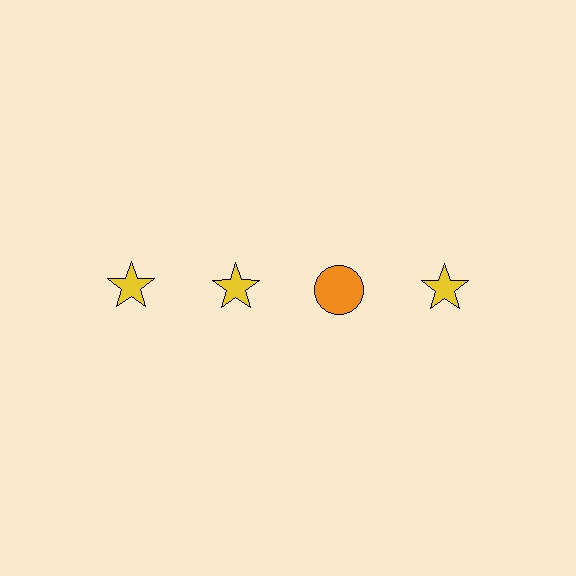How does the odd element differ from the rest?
It differs in both color (orange instead of yellow) and shape (circle instead of star).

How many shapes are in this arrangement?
There are 4 shapes arranged in a grid pattern.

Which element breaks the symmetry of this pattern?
The orange circle in the top row, center column breaks the symmetry. All other shapes are yellow stars.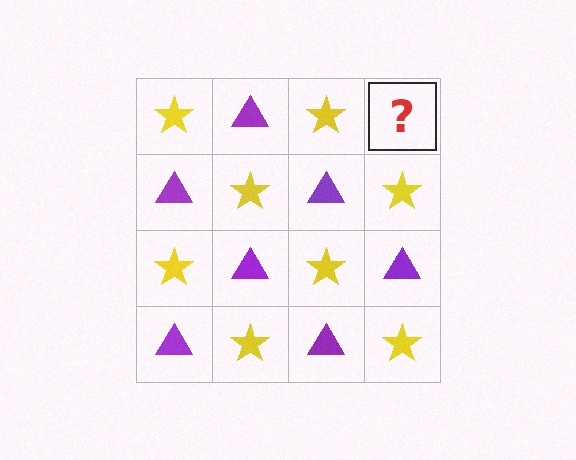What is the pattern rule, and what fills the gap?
The rule is that it alternates yellow star and purple triangle in a checkerboard pattern. The gap should be filled with a purple triangle.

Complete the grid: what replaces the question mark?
The question mark should be replaced with a purple triangle.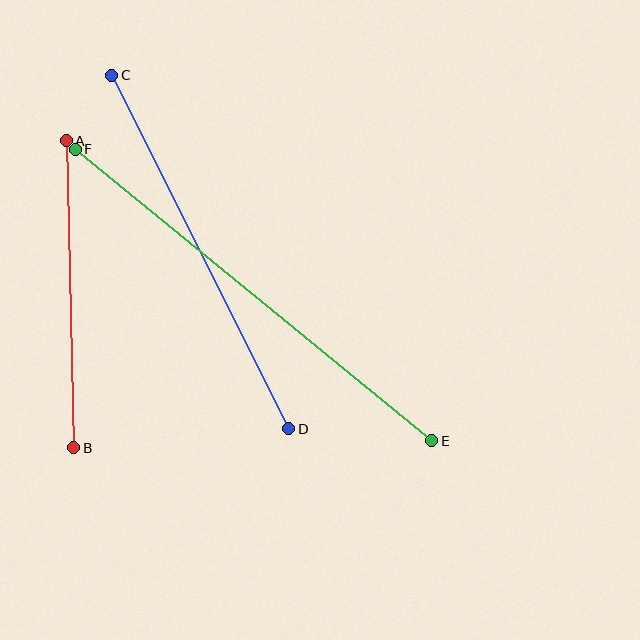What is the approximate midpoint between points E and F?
The midpoint is at approximately (253, 295) pixels.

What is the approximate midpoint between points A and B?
The midpoint is at approximately (70, 294) pixels.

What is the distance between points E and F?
The distance is approximately 461 pixels.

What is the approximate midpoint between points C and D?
The midpoint is at approximately (200, 252) pixels.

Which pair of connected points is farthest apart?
Points E and F are farthest apart.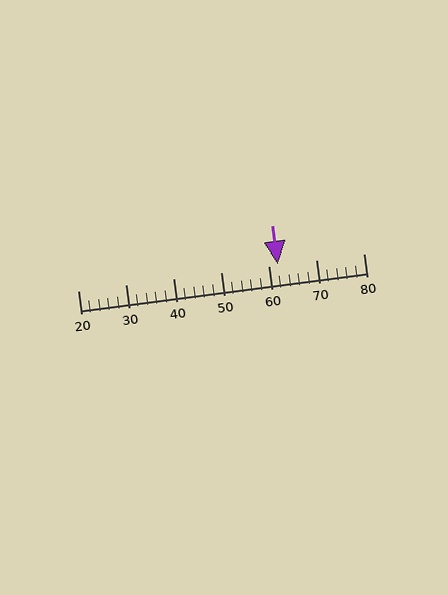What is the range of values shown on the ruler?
The ruler shows values from 20 to 80.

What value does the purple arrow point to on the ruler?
The purple arrow points to approximately 62.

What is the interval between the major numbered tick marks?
The major tick marks are spaced 10 units apart.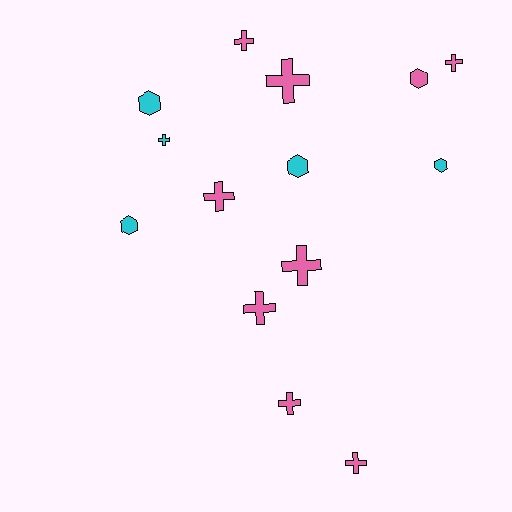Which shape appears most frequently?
Cross, with 9 objects.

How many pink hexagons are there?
There is 1 pink hexagon.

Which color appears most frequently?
Pink, with 9 objects.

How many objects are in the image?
There are 14 objects.